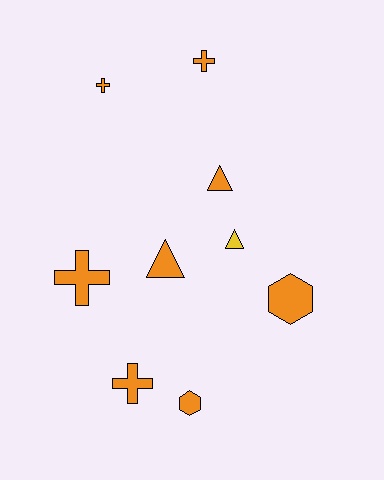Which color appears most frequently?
Orange, with 8 objects.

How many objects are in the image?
There are 9 objects.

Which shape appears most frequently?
Cross, with 4 objects.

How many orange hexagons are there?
There are 2 orange hexagons.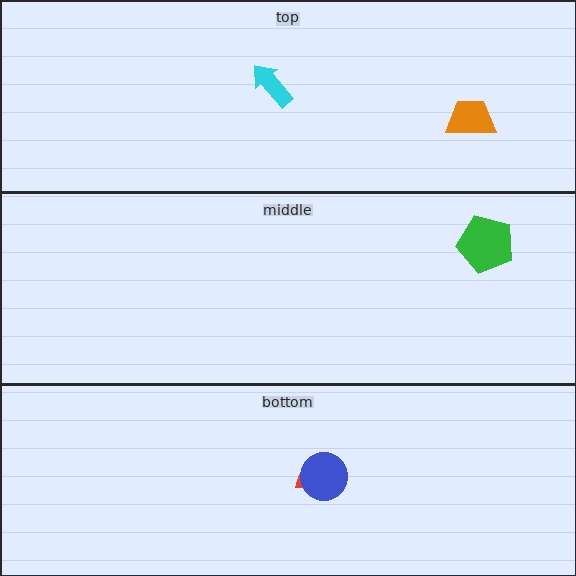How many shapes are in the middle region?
1.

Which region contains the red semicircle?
The bottom region.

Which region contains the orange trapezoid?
The top region.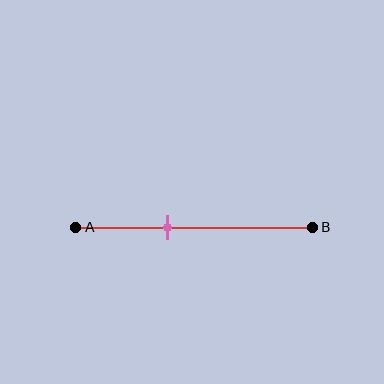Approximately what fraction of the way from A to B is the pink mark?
The pink mark is approximately 40% of the way from A to B.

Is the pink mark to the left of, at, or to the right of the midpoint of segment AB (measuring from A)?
The pink mark is to the left of the midpoint of segment AB.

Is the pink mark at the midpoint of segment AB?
No, the mark is at about 40% from A, not at the 50% midpoint.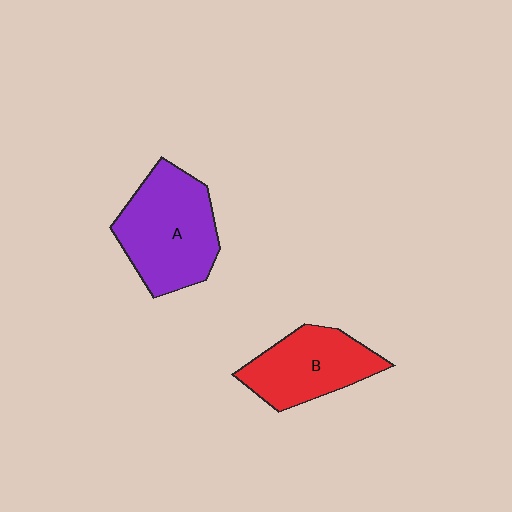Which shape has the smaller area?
Shape B (red).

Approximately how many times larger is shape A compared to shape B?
Approximately 1.3 times.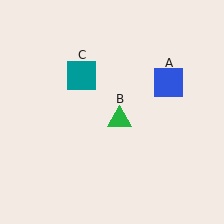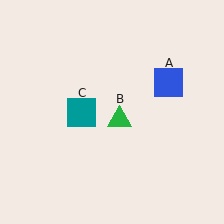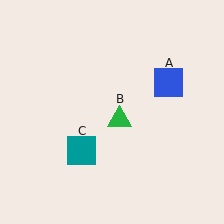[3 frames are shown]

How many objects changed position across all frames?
1 object changed position: teal square (object C).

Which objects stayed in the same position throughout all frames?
Blue square (object A) and green triangle (object B) remained stationary.